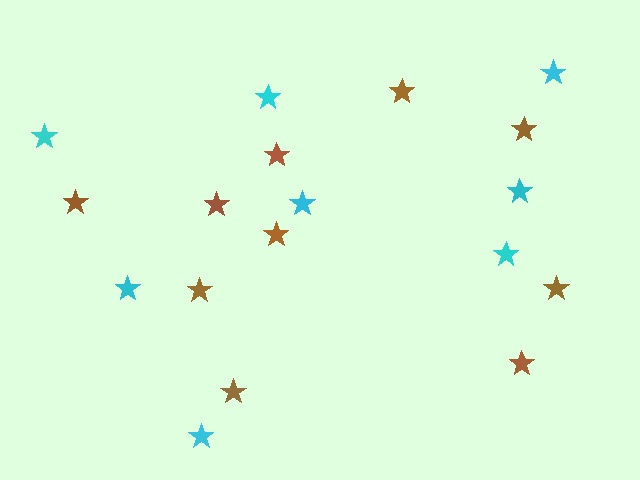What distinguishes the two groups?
There are 2 groups: one group of brown stars (10) and one group of cyan stars (8).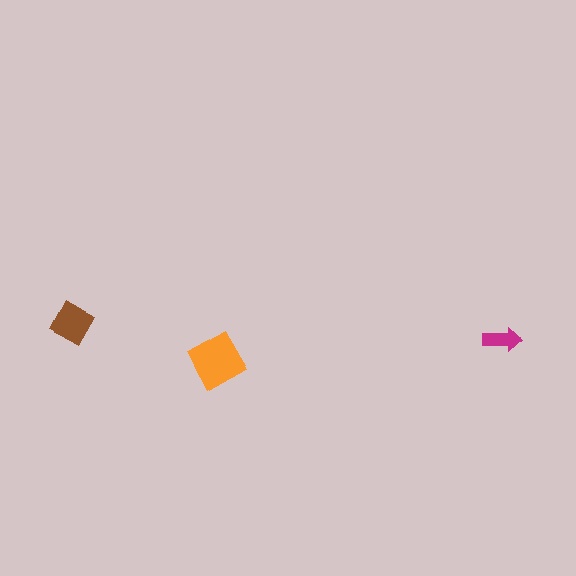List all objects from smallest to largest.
The magenta arrow, the brown square, the orange diamond.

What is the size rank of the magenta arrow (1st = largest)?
3rd.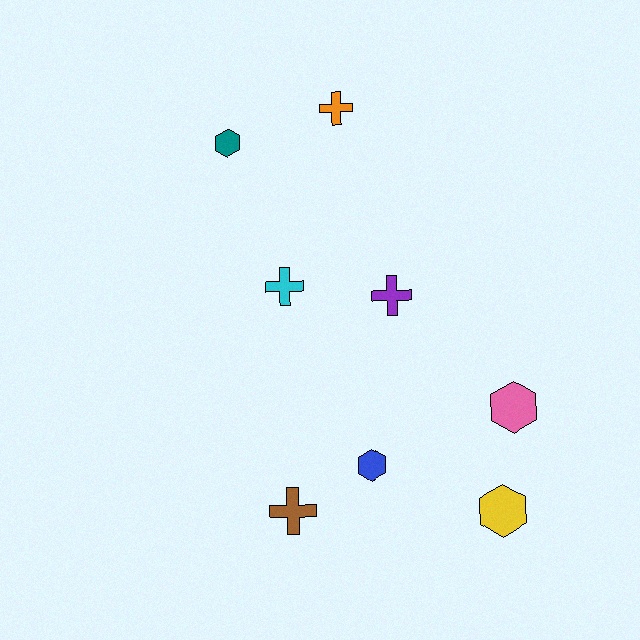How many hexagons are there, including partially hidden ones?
There are 4 hexagons.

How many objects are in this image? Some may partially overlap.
There are 8 objects.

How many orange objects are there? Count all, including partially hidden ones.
There is 1 orange object.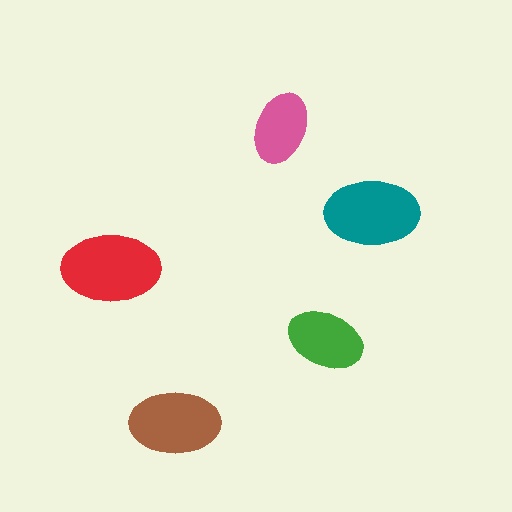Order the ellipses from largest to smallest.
the red one, the teal one, the brown one, the green one, the pink one.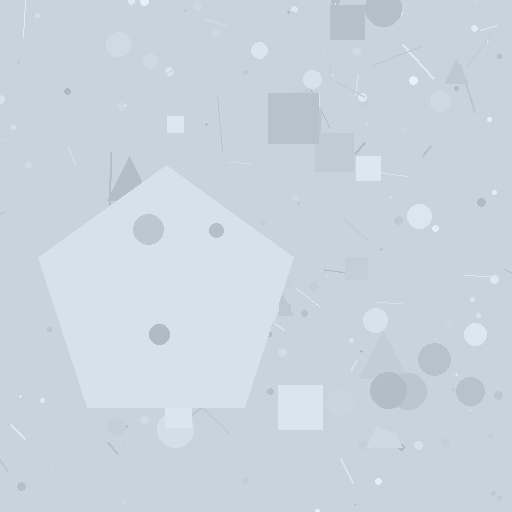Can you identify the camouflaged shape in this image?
The camouflaged shape is a pentagon.